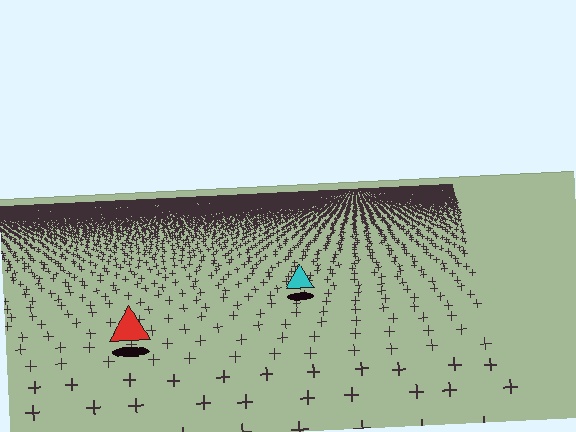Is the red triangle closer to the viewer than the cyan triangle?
Yes. The red triangle is closer — you can tell from the texture gradient: the ground texture is coarser near it.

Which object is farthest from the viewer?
The cyan triangle is farthest from the viewer. It appears smaller and the ground texture around it is denser.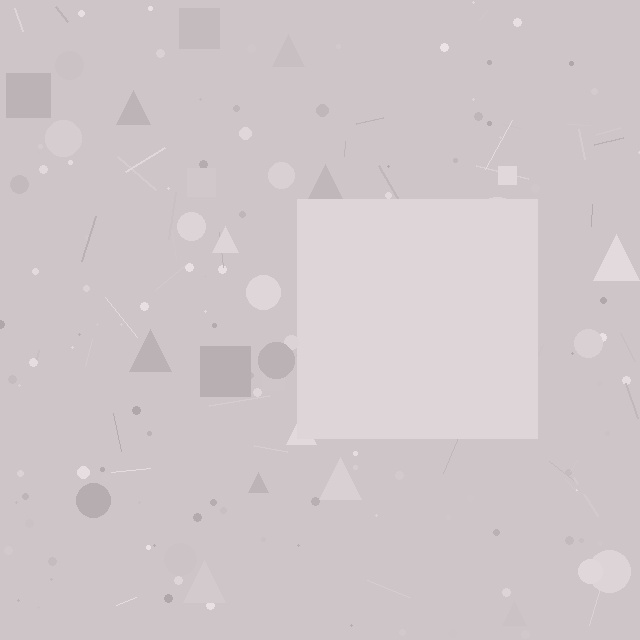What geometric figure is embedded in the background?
A square is embedded in the background.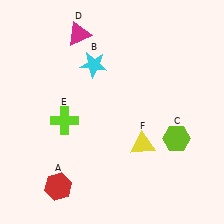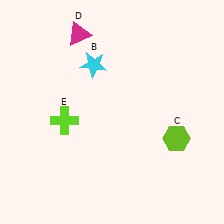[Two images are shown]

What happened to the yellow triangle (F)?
The yellow triangle (F) was removed in Image 2. It was in the bottom-right area of Image 1.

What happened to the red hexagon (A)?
The red hexagon (A) was removed in Image 2. It was in the bottom-left area of Image 1.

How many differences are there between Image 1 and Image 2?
There are 2 differences between the two images.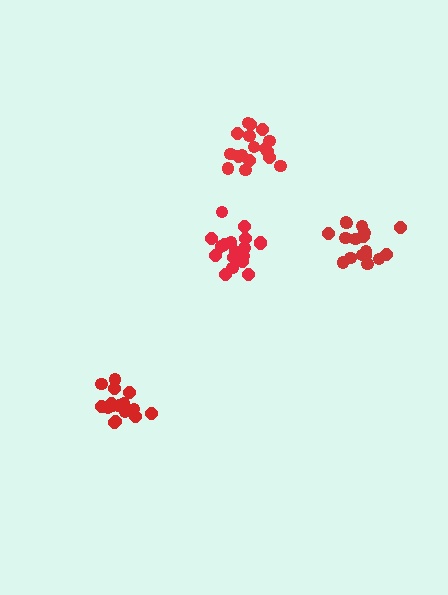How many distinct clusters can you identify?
There are 4 distinct clusters.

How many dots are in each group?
Group 1: 18 dots, Group 2: 17 dots, Group 3: 17 dots, Group 4: 17 dots (69 total).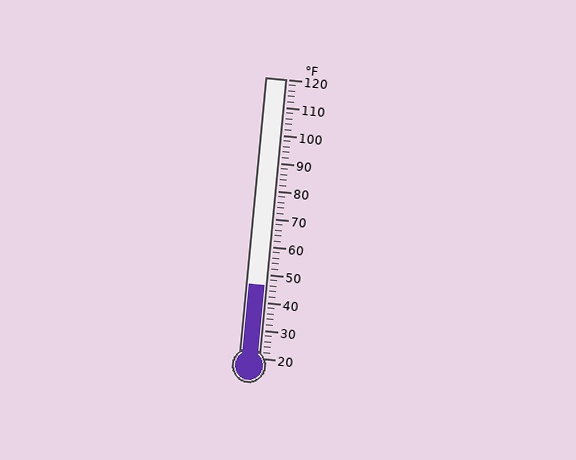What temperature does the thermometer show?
The thermometer shows approximately 46°F.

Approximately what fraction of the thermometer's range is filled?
The thermometer is filled to approximately 25% of its range.